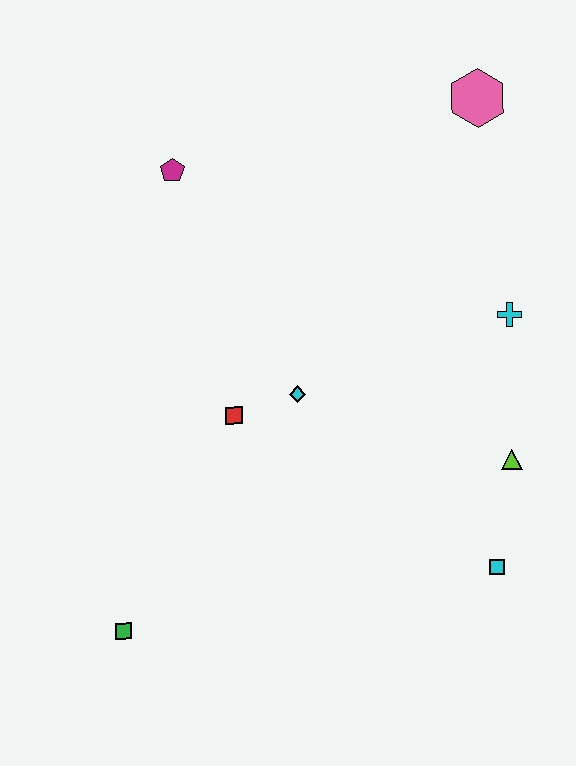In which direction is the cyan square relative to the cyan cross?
The cyan square is below the cyan cross.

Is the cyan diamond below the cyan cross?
Yes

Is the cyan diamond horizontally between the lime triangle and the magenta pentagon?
Yes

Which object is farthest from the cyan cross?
The green square is farthest from the cyan cross.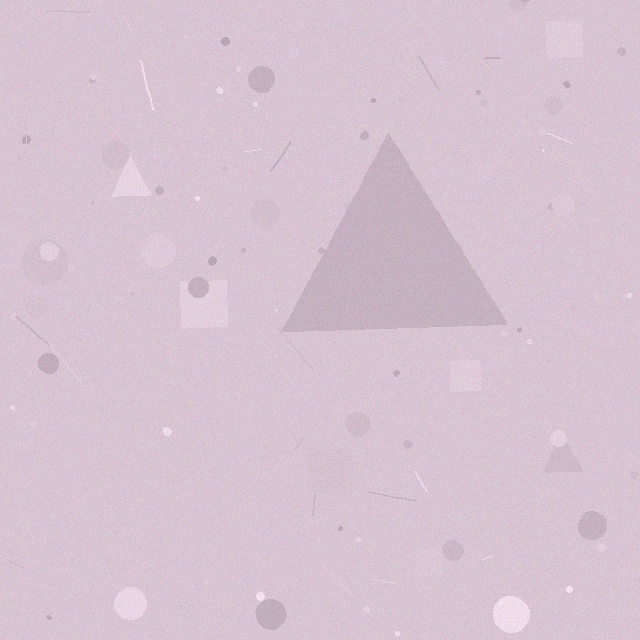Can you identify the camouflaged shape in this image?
The camouflaged shape is a triangle.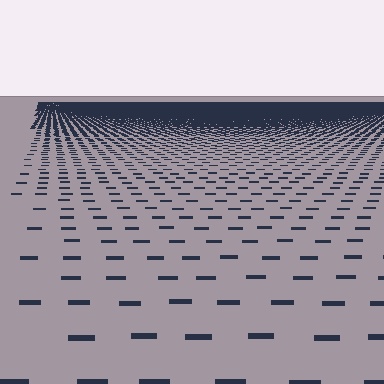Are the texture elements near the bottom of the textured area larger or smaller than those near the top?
Larger. Near the bottom, elements are closer to the viewer and appear at a bigger on-screen size.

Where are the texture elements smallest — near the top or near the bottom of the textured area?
Near the top.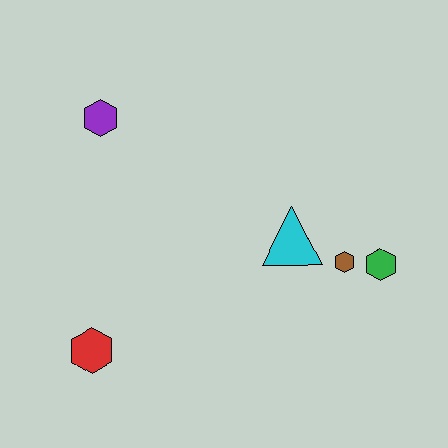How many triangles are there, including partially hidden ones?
There is 1 triangle.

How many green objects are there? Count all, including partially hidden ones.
There is 1 green object.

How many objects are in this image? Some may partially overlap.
There are 5 objects.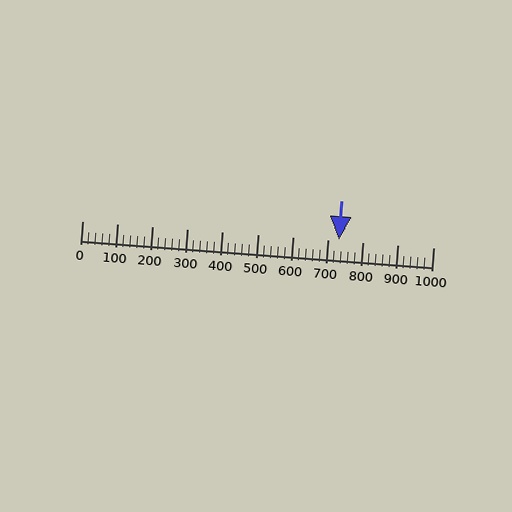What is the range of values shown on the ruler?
The ruler shows values from 0 to 1000.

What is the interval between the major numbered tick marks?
The major tick marks are spaced 100 units apart.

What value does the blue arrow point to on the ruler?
The blue arrow points to approximately 732.